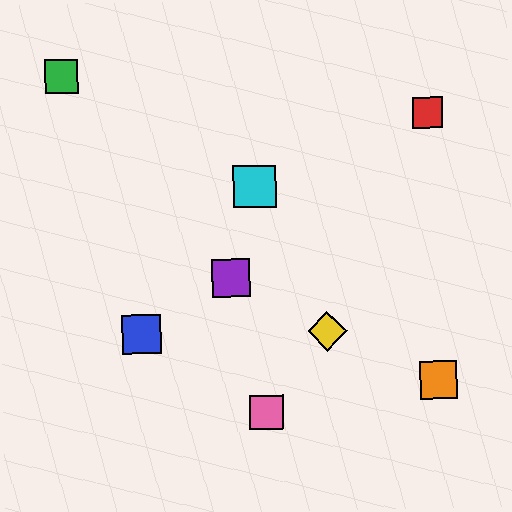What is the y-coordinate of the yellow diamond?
The yellow diamond is at y≈331.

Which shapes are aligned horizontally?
The blue square, the yellow diamond are aligned horizontally.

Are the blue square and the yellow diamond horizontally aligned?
Yes, both are at y≈335.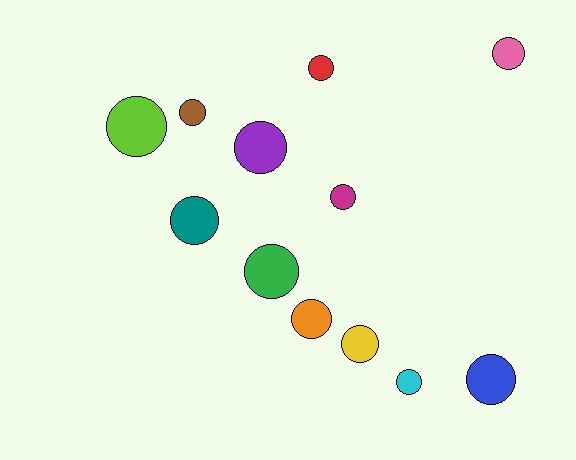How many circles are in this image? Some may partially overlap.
There are 12 circles.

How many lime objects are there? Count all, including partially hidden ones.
There is 1 lime object.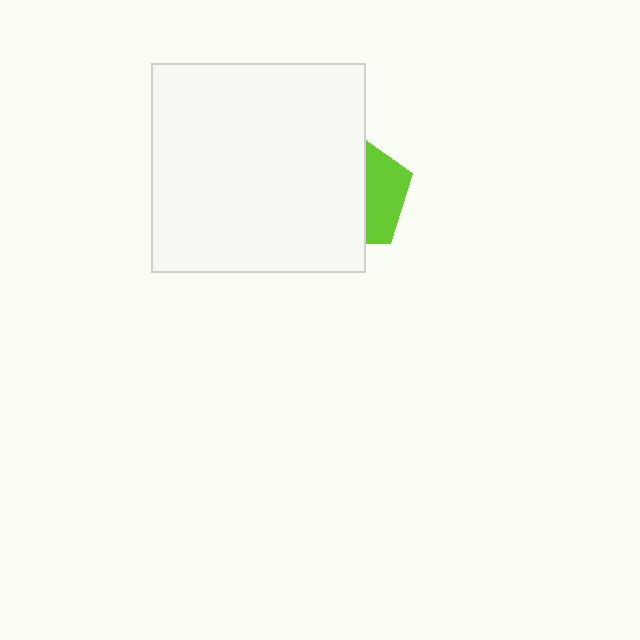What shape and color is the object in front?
The object in front is a white rectangle.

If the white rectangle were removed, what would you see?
You would see the complete lime pentagon.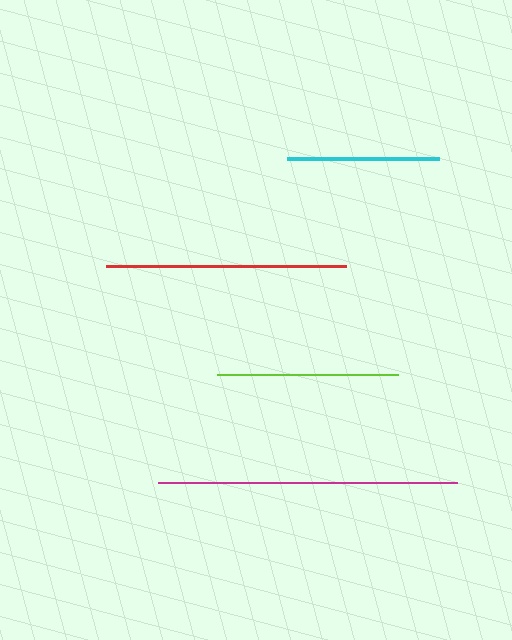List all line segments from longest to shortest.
From longest to shortest: magenta, red, lime, cyan.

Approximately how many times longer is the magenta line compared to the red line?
The magenta line is approximately 1.2 times the length of the red line.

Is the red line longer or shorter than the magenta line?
The magenta line is longer than the red line.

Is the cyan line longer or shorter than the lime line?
The lime line is longer than the cyan line.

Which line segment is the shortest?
The cyan line is the shortest at approximately 151 pixels.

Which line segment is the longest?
The magenta line is the longest at approximately 299 pixels.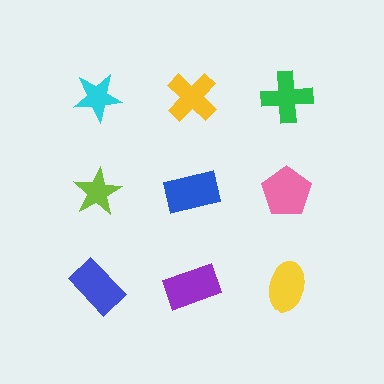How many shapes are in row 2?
3 shapes.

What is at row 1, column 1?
A cyan star.